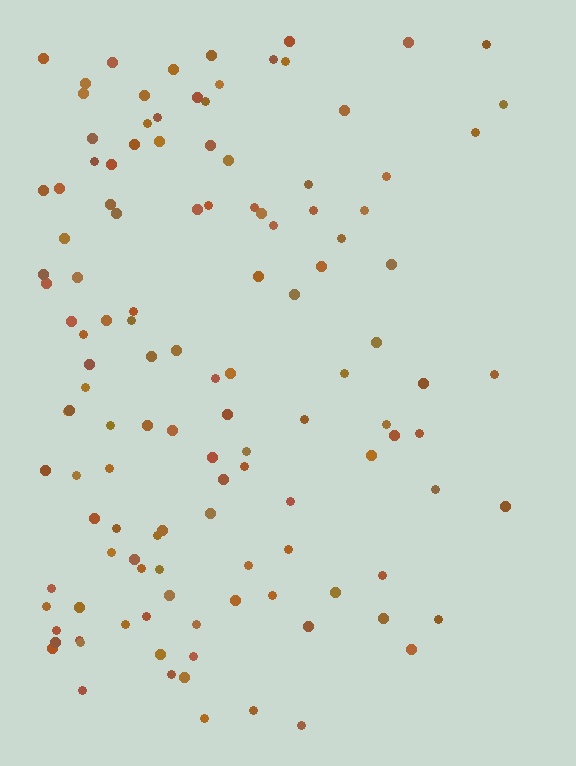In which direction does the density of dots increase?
From right to left, with the left side densest.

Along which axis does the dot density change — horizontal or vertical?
Horizontal.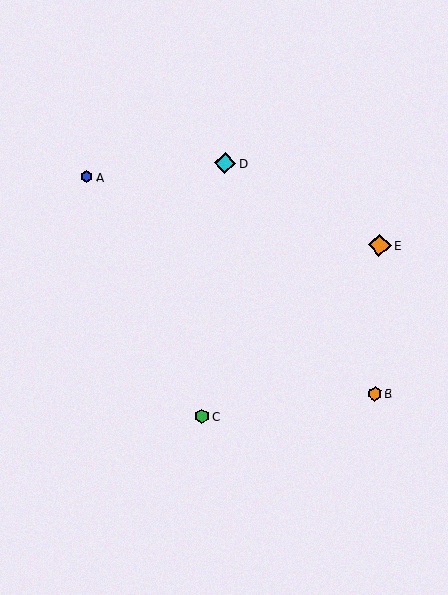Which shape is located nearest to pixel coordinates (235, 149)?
The cyan diamond (labeled D) at (225, 163) is nearest to that location.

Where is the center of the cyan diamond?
The center of the cyan diamond is at (225, 163).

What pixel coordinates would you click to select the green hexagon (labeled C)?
Click at (202, 416) to select the green hexagon C.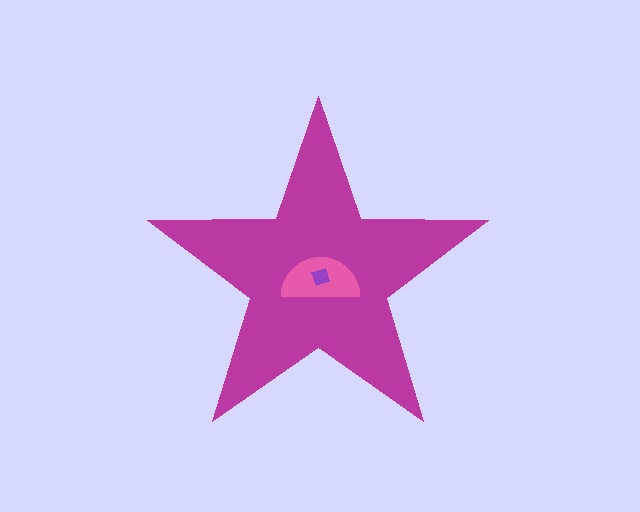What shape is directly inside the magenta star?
The pink semicircle.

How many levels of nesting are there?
3.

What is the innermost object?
The purple diamond.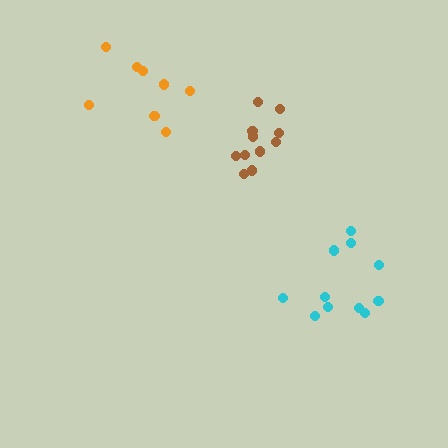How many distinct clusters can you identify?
There are 3 distinct clusters.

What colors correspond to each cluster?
The clusters are colored: cyan, brown, orange.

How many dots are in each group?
Group 1: 11 dots, Group 2: 11 dots, Group 3: 8 dots (30 total).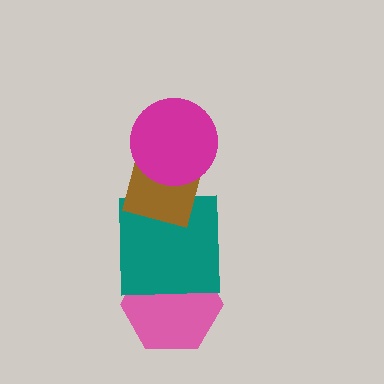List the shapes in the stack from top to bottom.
From top to bottom: the magenta circle, the brown square, the teal square, the pink hexagon.